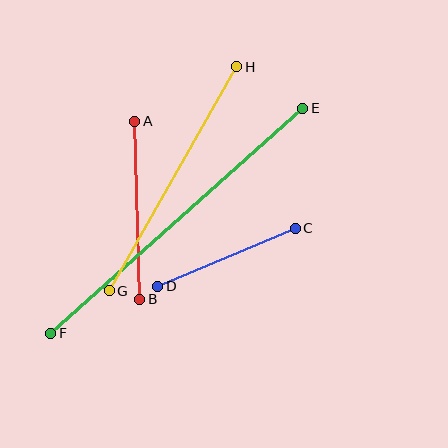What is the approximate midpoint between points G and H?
The midpoint is at approximately (173, 179) pixels.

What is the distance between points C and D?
The distance is approximately 149 pixels.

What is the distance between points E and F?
The distance is approximately 338 pixels.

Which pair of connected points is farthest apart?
Points E and F are farthest apart.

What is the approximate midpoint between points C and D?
The midpoint is at approximately (226, 257) pixels.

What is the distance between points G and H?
The distance is approximately 258 pixels.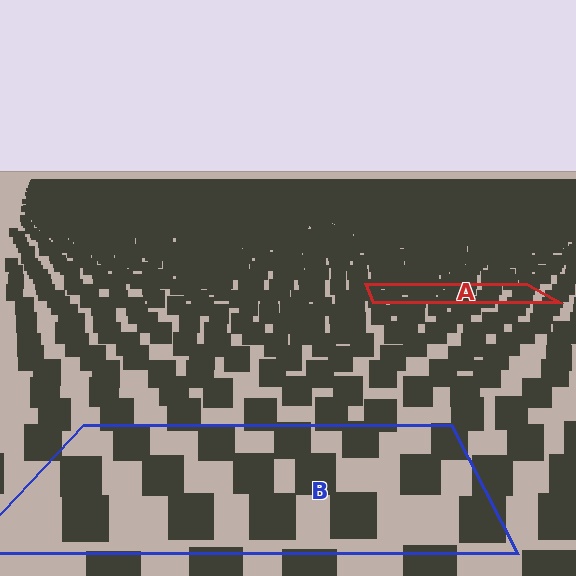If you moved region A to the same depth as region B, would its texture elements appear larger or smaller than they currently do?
They would appear larger. At a closer depth, the same texture elements are projected at a bigger on-screen size.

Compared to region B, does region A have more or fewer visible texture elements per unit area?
Region A has more texture elements per unit area — they are packed more densely because it is farther away.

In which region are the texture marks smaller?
The texture marks are smaller in region A, because it is farther away.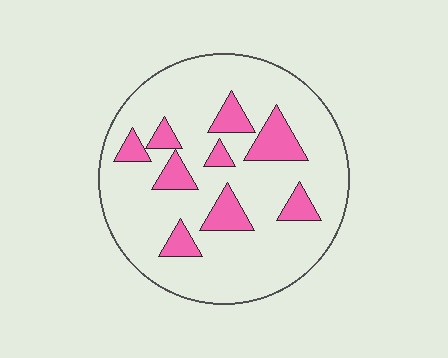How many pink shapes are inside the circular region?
9.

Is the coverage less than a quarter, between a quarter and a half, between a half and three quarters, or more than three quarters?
Less than a quarter.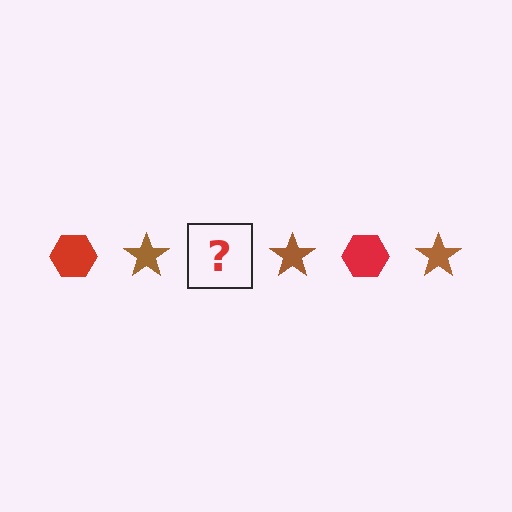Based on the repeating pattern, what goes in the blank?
The blank should be a red hexagon.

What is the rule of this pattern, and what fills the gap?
The rule is that the pattern alternates between red hexagon and brown star. The gap should be filled with a red hexagon.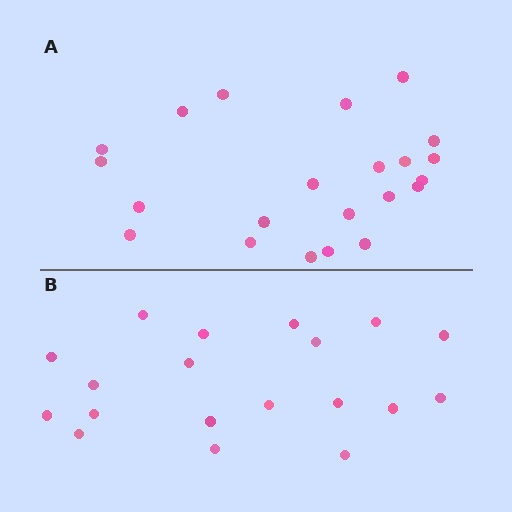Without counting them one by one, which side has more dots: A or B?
Region A (the top region) has more dots.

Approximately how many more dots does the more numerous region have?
Region A has just a few more — roughly 2 or 3 more dots than region B.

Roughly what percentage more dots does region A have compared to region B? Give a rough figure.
About 15% more.